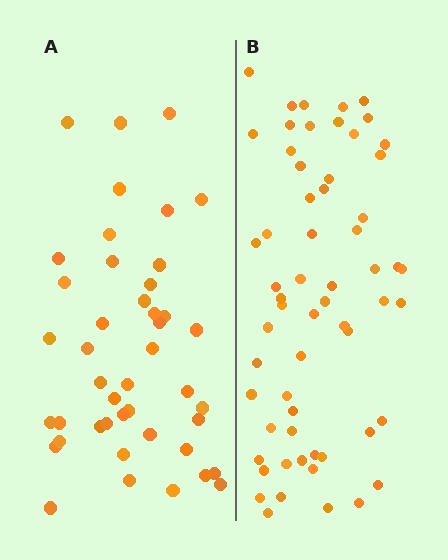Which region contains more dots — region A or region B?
Region B (the right region) has more dots.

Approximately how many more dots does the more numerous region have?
Region B has approximately 15 more dots than region A.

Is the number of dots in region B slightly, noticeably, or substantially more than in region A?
Region B has noticeably more, but not dramatically so. The ratio is roughly 1.4 to 1.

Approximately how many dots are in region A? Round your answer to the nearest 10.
About 40 dots. (The exact count is 44, which rounds to 40.)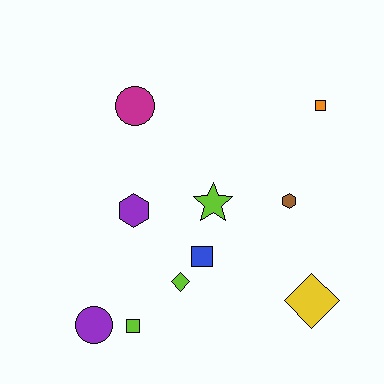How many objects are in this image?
There are 10 objects.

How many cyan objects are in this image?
There are no cyan objects.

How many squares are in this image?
There are 3 squares.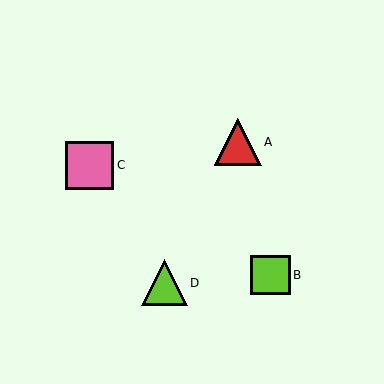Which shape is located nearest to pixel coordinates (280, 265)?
The lime square (labeled B) at (271, 275) is nearest to that location.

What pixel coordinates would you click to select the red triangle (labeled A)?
Click at (238, 142) to select the red triangle A.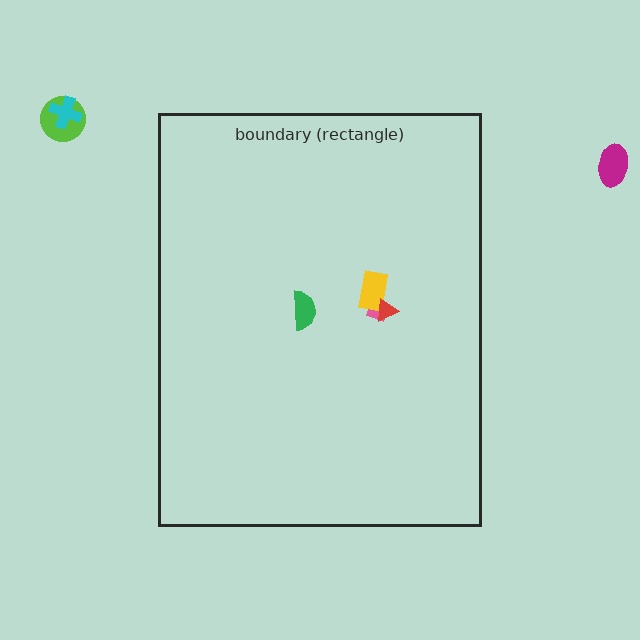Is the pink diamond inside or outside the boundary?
Inside.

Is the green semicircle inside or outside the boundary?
Inside.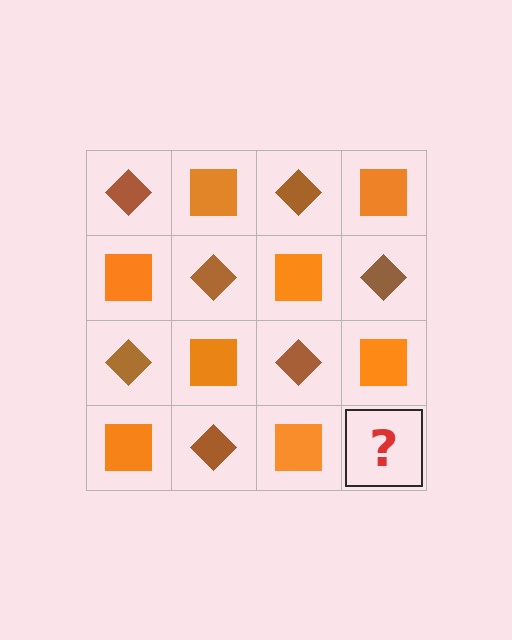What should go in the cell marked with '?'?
The missing cell should contain a brown diamond.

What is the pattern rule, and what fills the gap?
The rule is that it alternates brown diamond and orange square in a checkerboard pattern. The gap should be filled with a brown diamond.